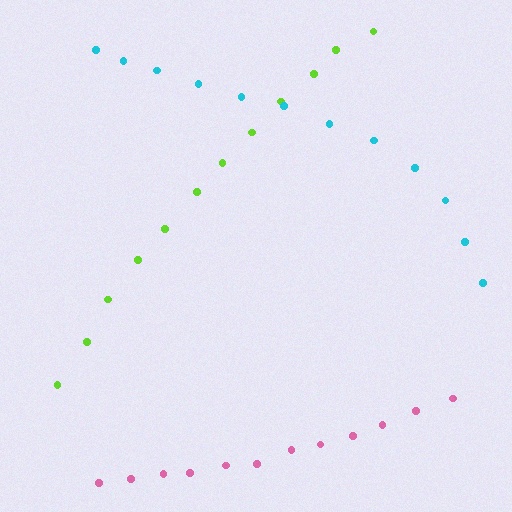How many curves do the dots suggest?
There are 3 distinct paths.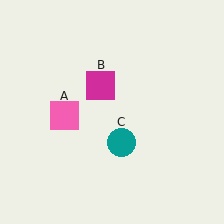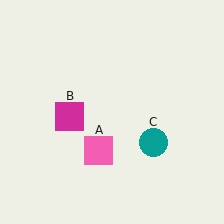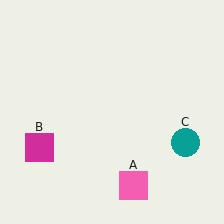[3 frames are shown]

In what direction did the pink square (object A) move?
The pink square (object A) moved down and to the right.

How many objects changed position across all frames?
3 objects changed position: pink square (object A), magenta square (object B), teal circle (object C).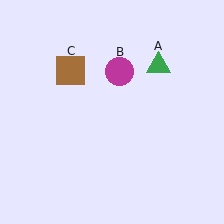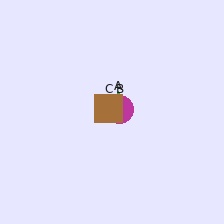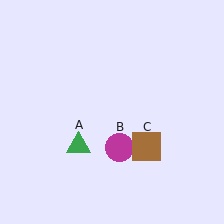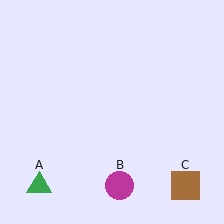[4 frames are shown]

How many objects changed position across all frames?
3 objects changed position: green triangle (object A), magenta circle (object B), brown square (object C).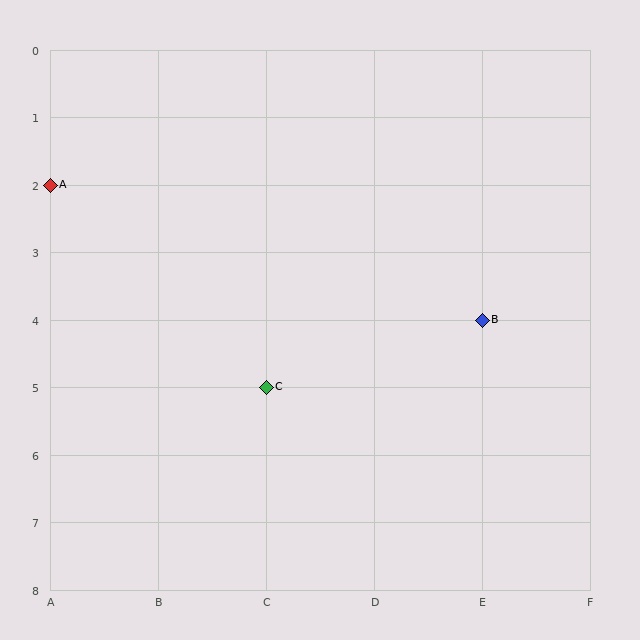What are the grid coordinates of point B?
Point B is at grid coordinates (E, 4).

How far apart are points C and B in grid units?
Points C and B are 2 columns and 1 row apart (about 2.2 grid units diagonally).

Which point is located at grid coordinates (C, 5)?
Point C is at (C, 5).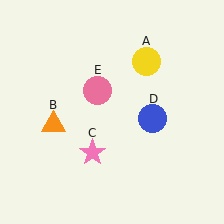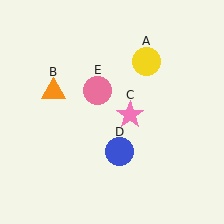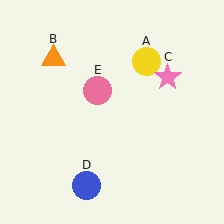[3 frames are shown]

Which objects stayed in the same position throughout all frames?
Yellow circle (object A) and pink circle (object E) remained stationary.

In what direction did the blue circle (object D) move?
The blue circle (object D) moved down and to the left.